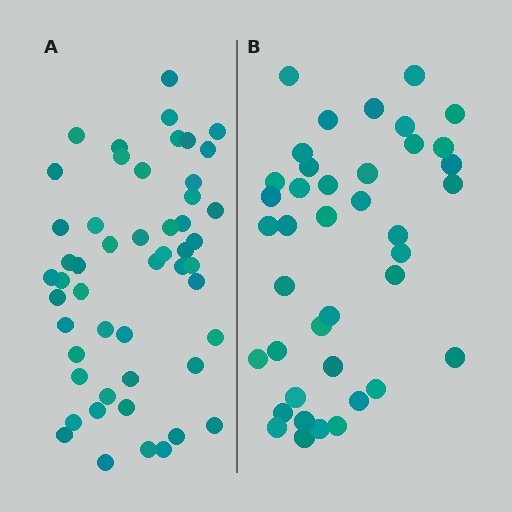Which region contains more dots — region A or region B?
Region A (the left region) has more dots.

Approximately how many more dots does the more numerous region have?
Region A has roughly 12 or so more dots than region B.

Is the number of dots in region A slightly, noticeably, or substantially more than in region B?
Region A has noticeably more, but not dramatically so. The ratio is roughly 1.3 to 1.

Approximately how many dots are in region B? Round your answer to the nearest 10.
About 40 dots.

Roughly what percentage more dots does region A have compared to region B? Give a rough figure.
About 30% more.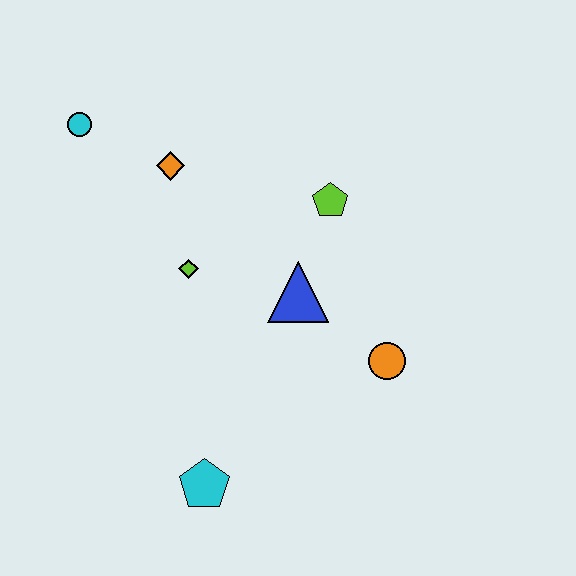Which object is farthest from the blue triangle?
The cyan circle is farthest from the blue triangle.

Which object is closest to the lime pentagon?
The blue triangle is closest to the lime pentagon.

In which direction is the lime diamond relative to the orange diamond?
The lime diamond is below the orange diamond.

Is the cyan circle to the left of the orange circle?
Yes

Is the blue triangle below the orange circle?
No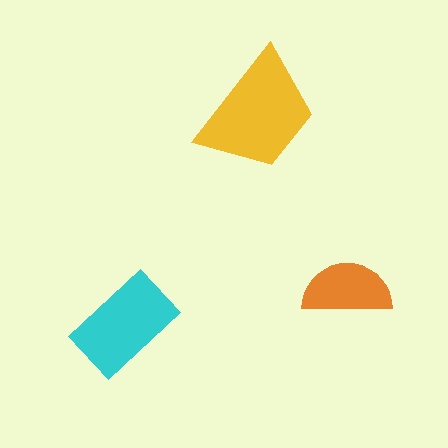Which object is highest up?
The yellow trapezoid is topmost.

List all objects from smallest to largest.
The orange semicircle, the cyan rectangle, the yellow trapezoid.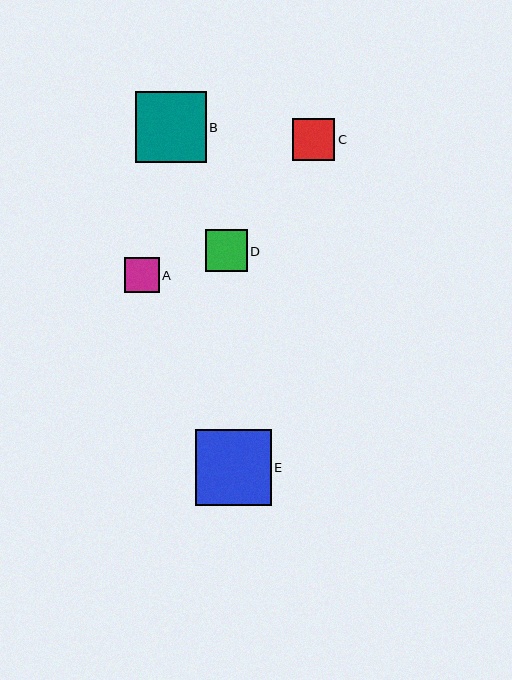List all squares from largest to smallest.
From largest to smallest: E, B, C, D, A.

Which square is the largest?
Square E is the largest with a size of approximately 76 pixels.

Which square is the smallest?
Square A is the smallest with a size of approximately 35 pixels.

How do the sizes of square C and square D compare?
Square C and square D are approximately the same size.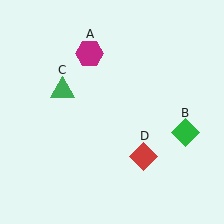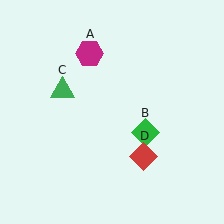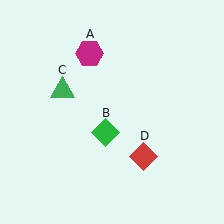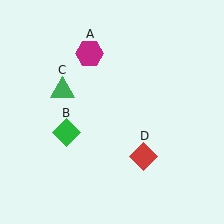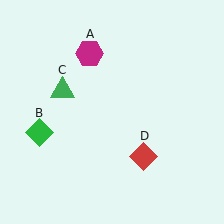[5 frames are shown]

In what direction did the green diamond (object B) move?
The green diamond (object B) moved left.